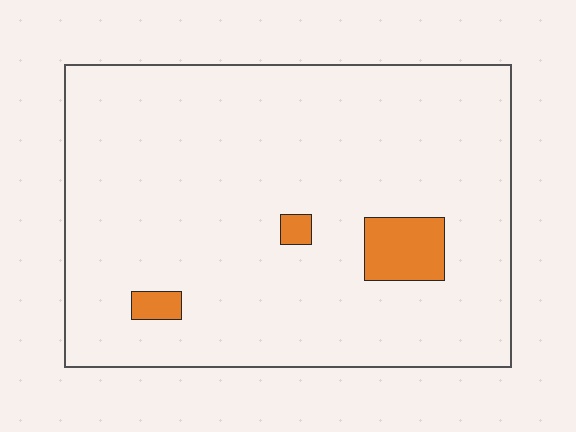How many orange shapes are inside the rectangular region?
3.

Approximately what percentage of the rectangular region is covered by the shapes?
Approximately 5%.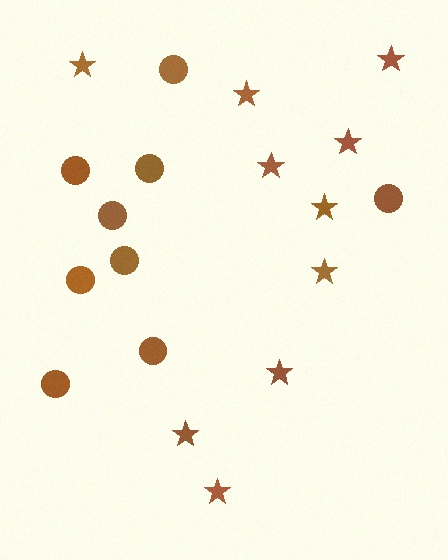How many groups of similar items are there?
There are 2 groups: one group of circles (9) and one group of stars (10).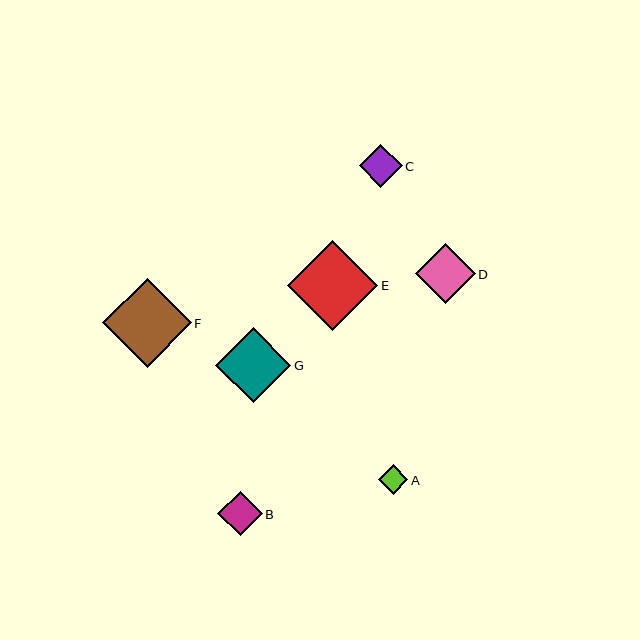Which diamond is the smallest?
Diamond A is the smallest with a size of approximately 29 pixels.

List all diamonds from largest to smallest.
From largest to smallest: E, F, G, D, B, C, A.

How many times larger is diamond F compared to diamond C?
Diamond F is approximately 2.1 times the size of diamond C.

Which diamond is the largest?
Diamond E is the largest with a size of approximately 90 pixels.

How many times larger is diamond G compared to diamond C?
Diamond G is approximately 1.7 times the size of diamond C.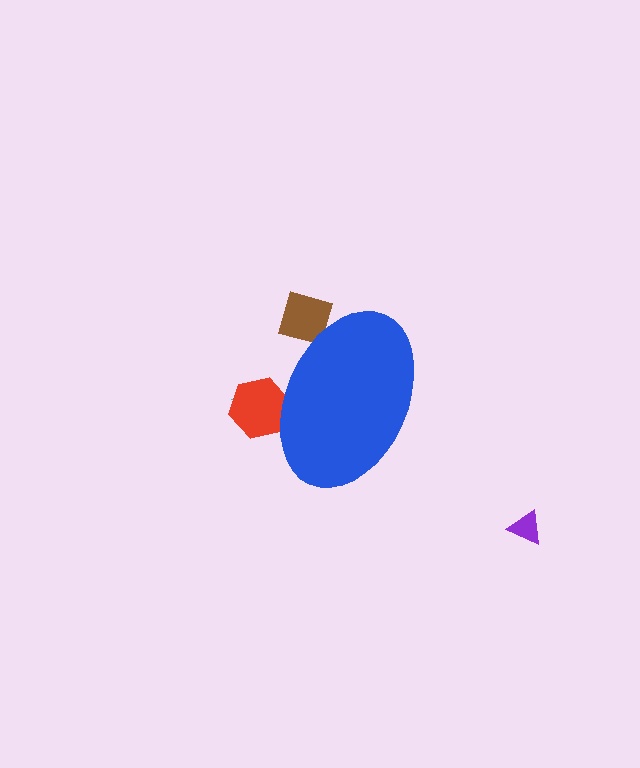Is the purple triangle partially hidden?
No, the purple triangle is fully visible.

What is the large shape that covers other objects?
A blue ellipse.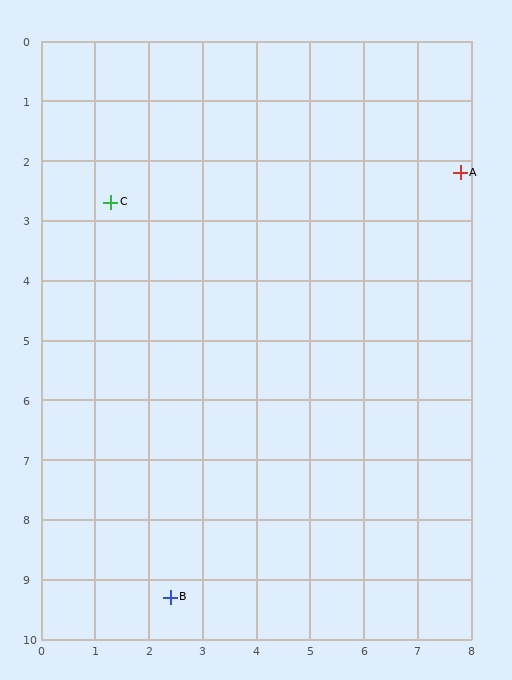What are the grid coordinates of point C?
Point C is at approximately (1.3, 2.7).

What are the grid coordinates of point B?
Point B is at approximately (2.4, 9.3).